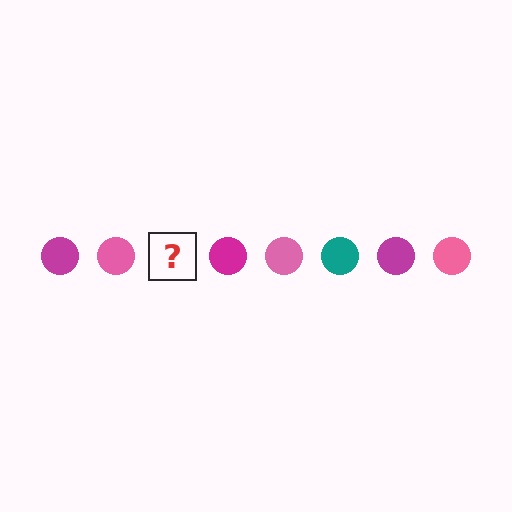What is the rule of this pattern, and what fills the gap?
The rule is that the pattern cycles through magenta, pink, teal circles. The gap should be filled with a teal circle.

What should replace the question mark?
The question mark should be replaced with a teal circle.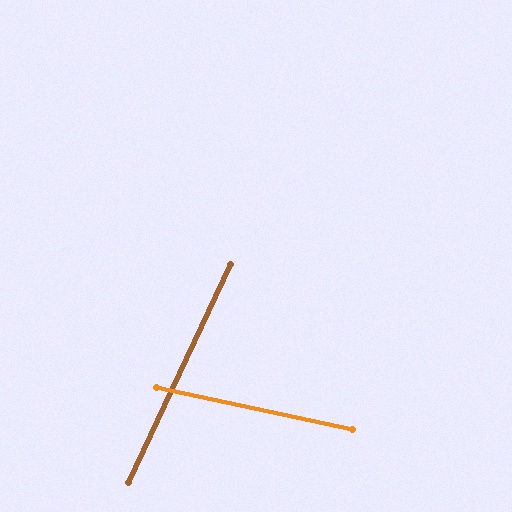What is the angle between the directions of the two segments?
Approximately 77 degrees.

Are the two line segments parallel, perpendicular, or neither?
Neither parallel nor perpendicular — they differ by about 77°.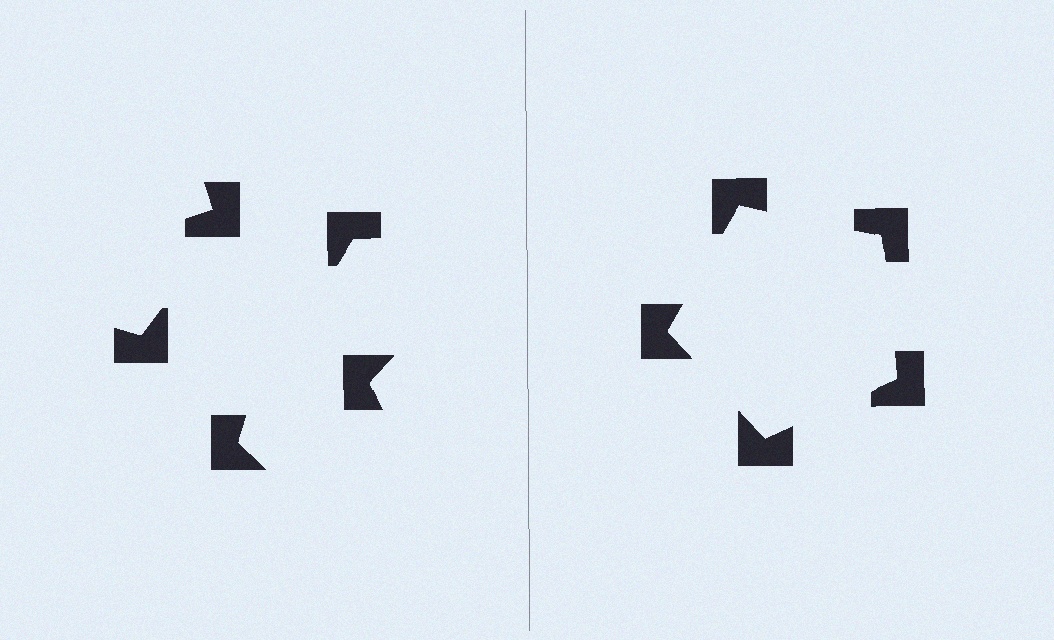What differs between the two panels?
The notched squares are positioned identically on both sides; only the wedge orientations differ. On the right they align to a pentagon; on the left they are misaligned.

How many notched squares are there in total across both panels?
10 — 5 on each side.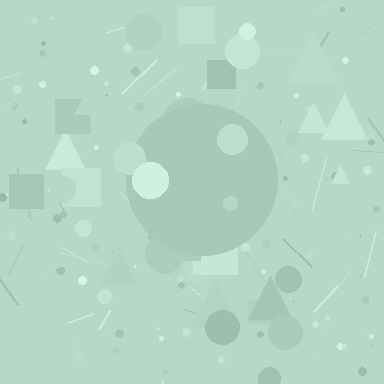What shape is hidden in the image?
A circle is hidden in the image.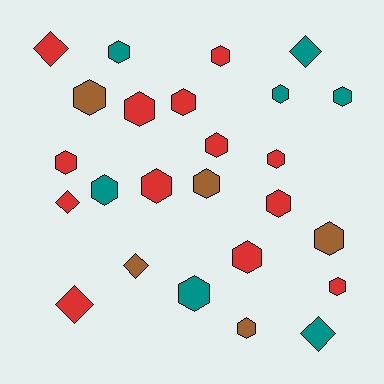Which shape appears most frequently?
Hexagon, with 19 objects.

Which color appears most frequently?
Red, with 13 objects.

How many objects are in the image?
There are 25 objects.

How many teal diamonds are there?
There are 2 teal diamonds.